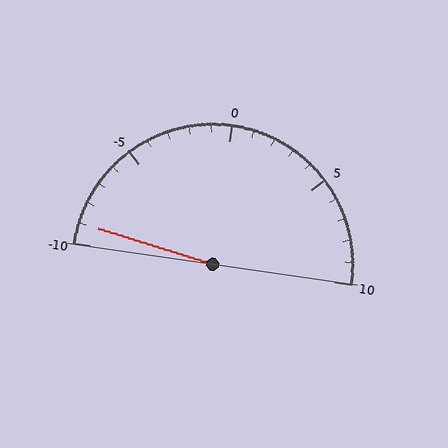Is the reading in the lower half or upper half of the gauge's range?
The reading is in the lower half of the range (-10 to 10).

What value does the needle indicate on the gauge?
The needle indicates approximately -9.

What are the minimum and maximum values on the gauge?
The gauge ranges from -10 to 10.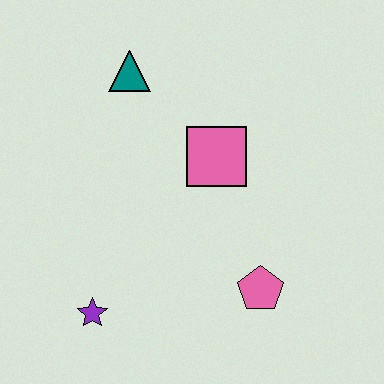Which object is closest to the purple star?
The pink pentagon is closest to the purple star.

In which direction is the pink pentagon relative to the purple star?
The pink pentagon is to the right of the purple star.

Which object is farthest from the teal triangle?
The pink pentagon is farthest from the teal triangle.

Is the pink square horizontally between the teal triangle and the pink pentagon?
Yes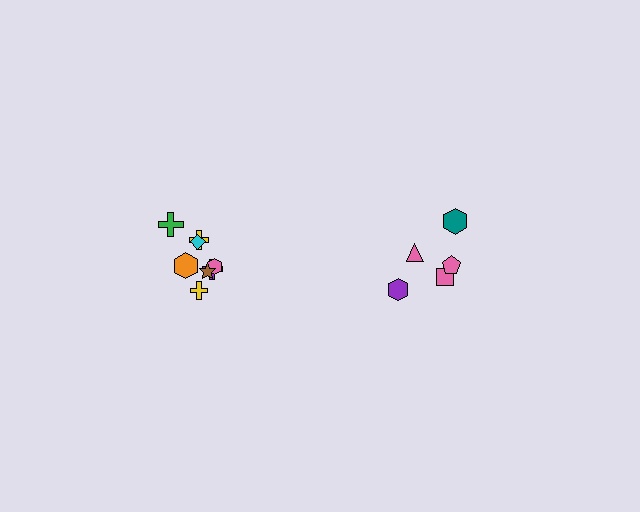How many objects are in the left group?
There are 8 objects.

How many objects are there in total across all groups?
There are 13 objects.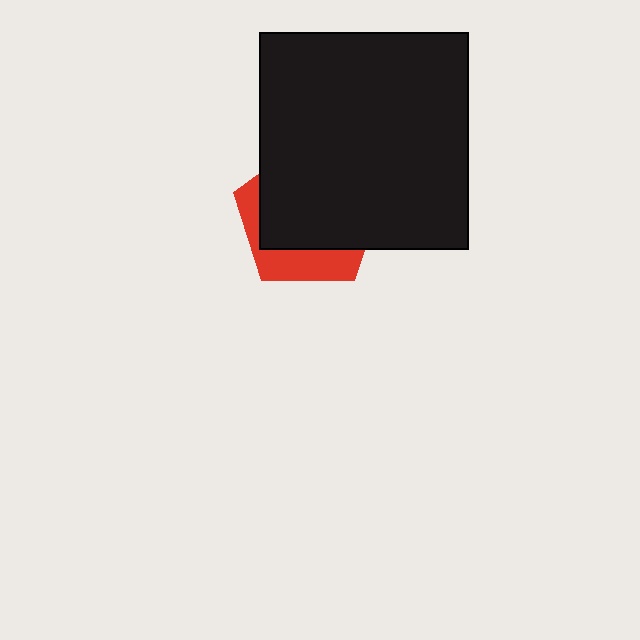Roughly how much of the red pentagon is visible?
A small part of it is visible (roughly 30%).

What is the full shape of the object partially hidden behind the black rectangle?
The partially hidden object is a red pentagon.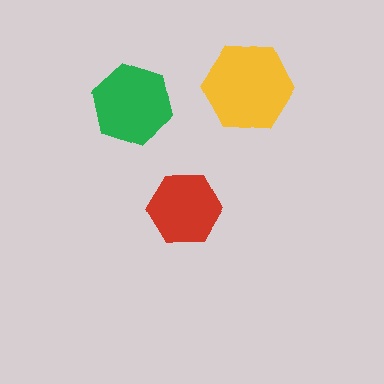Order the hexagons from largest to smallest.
the yellow one, the green one, the red one.